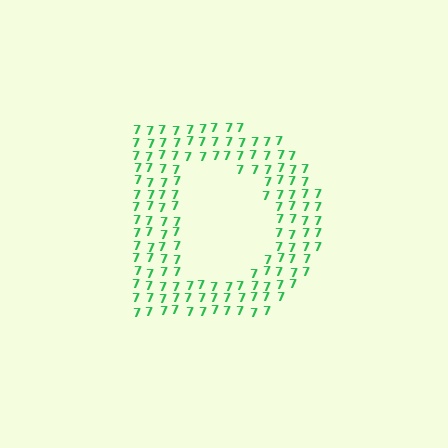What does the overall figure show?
The overall figure shows the letter D.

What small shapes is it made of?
It is made of small digit 7's.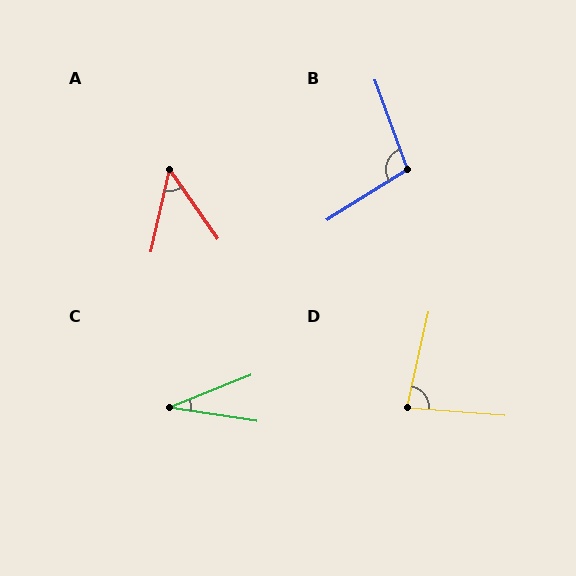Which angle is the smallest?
C, at approximately 30 degrees.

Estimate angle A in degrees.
Approximately 48 degrees.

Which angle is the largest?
B, at approximately 103 degrees.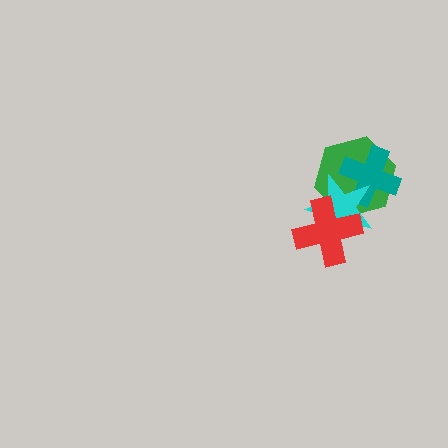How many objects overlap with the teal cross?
2 objects overlap with the teal cross.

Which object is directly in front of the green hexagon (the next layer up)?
The teal cross is directly in front of the green hexagon.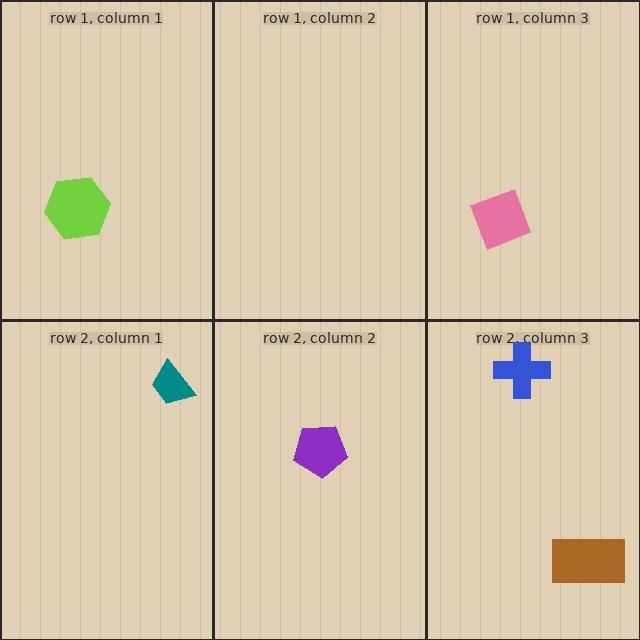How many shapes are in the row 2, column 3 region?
2.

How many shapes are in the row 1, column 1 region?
1.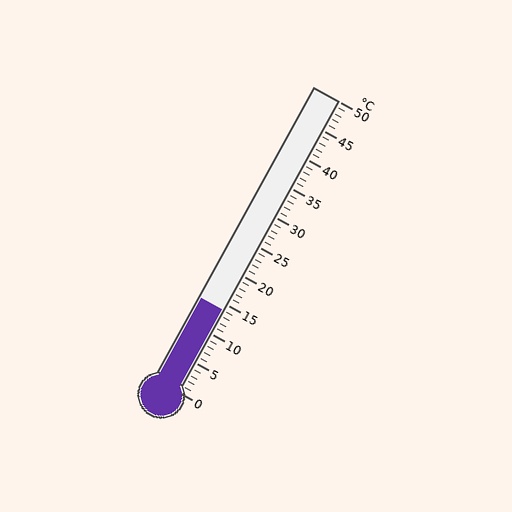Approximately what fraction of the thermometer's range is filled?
The thermometer is filled to approximately 30% of its range.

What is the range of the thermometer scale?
The thermometer scale ranges from 0°C to 50°C.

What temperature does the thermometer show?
The thermometer shows approximately 14°C.